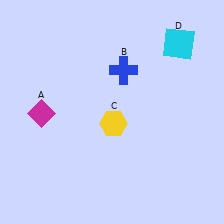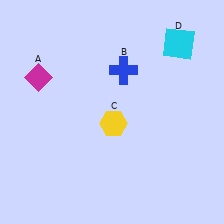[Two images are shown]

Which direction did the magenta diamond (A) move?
The magenta diamond (A) moved up.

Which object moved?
The magenta diamond (A) moved up.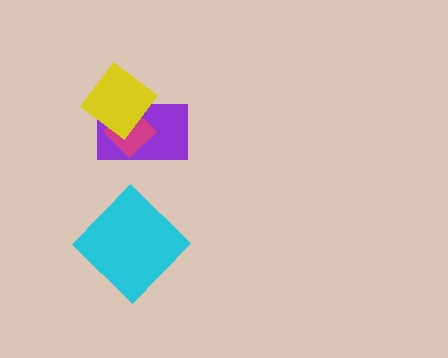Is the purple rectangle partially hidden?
Yes, it is partially covered by another shape.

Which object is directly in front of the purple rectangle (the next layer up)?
The magenta diamond is directly in front of the purple rectangle.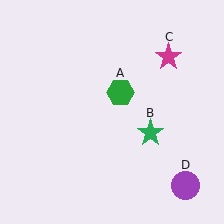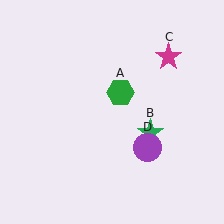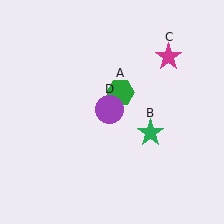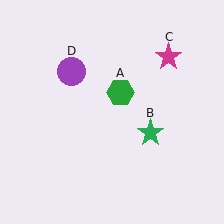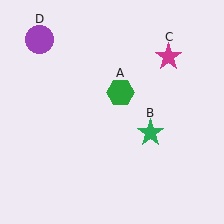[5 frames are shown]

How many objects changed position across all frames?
1 object changed position: purple circle (object D).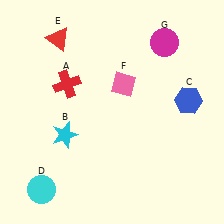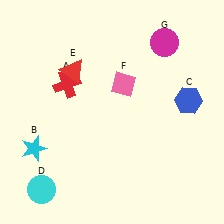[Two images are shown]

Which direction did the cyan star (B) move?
The cyan star (B) moved left.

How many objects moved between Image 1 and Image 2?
2 objects moved between the two images.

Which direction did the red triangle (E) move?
The red triangle (E) moved down.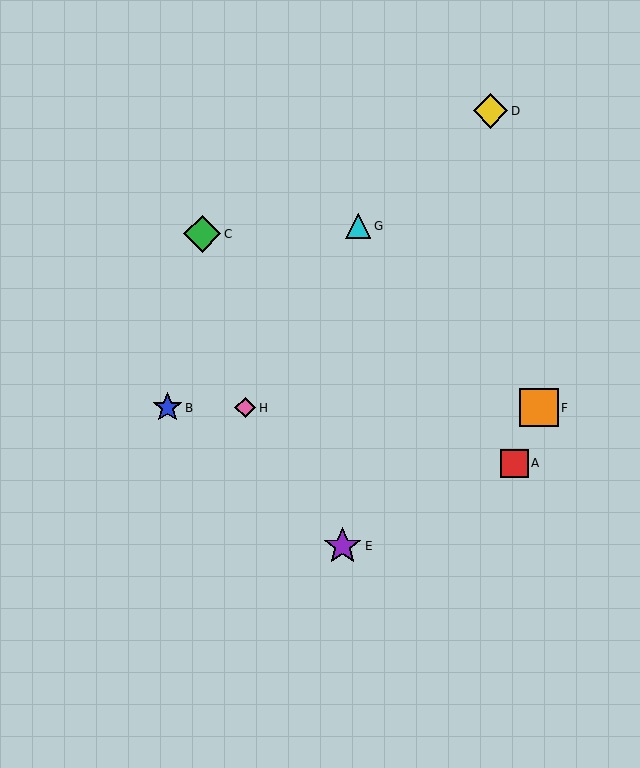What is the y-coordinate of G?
Object G is at y≈226.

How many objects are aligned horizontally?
3 objects (B, F, H) are aligned horizontally.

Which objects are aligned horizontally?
Objects B, F, H are aligned horizontally.